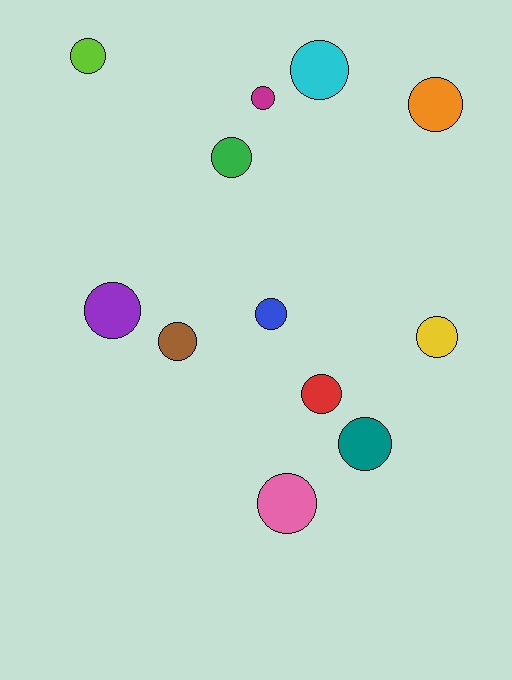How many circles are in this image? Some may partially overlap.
There are 12 circles.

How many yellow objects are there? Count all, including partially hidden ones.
There is 1 yellow object.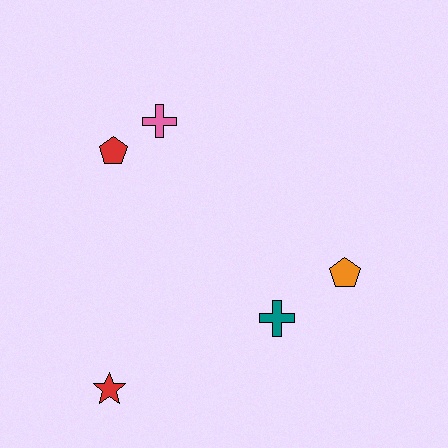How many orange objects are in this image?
There is 1 orange object.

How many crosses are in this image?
There are 2 crosses.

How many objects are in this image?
There are 5 objects.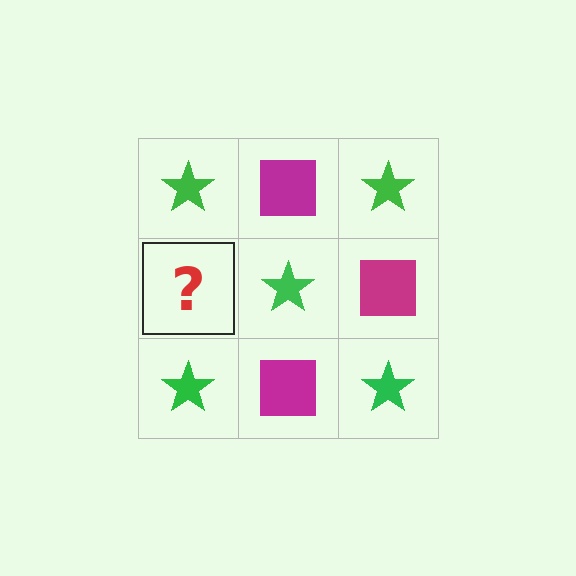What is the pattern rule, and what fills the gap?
The rule is that it alternates green star and magenta square in a checkerboard pattern. The gap should be filled with a magenta square.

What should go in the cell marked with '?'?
The missing cell should contain a magenta square.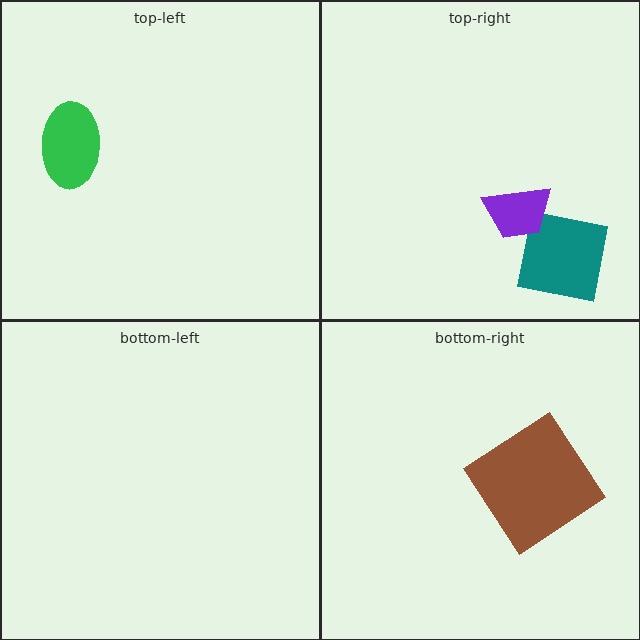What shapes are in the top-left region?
The green ellipse.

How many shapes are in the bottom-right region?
1.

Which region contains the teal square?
The top-right region.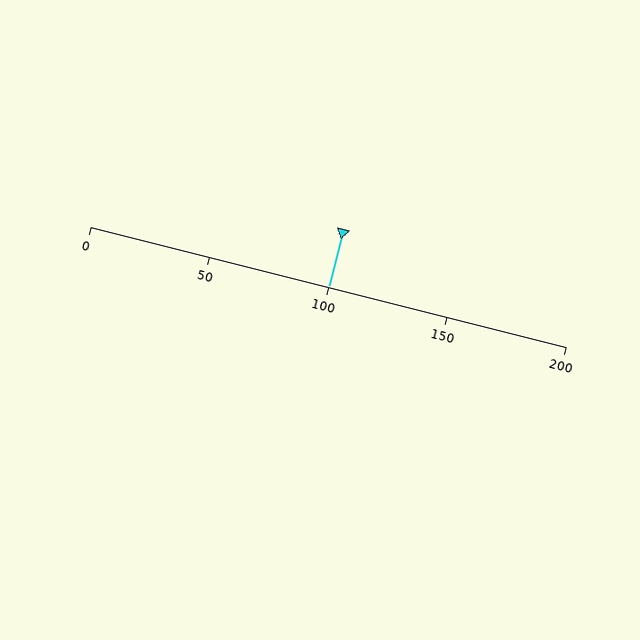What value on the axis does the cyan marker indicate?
The marker indicates approximately 100.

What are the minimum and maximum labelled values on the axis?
The axis runs from 0 to 200.